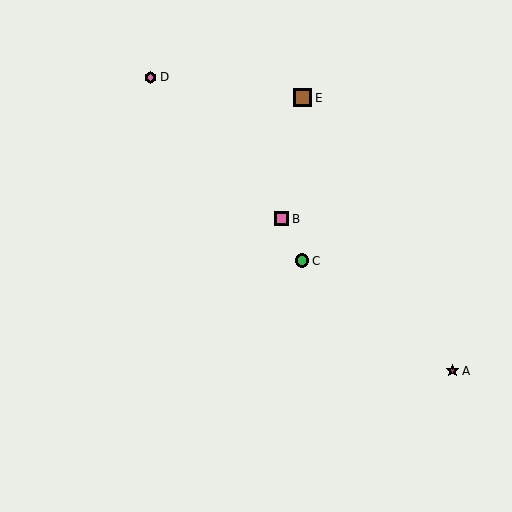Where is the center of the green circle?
The center of the green circle is at (302, 261).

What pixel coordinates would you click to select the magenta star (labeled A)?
Click at (452, 371) to select the magenta star A.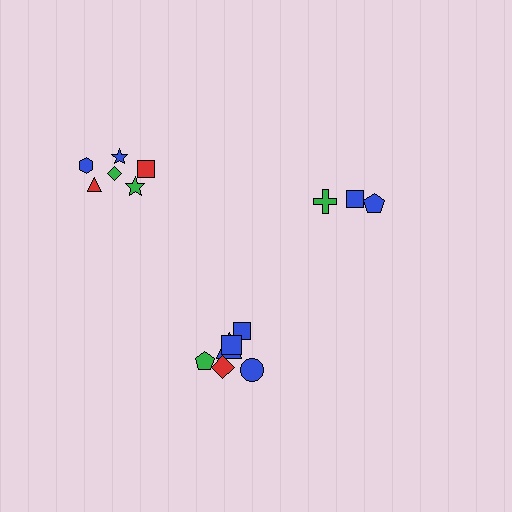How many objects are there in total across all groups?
There are 15 objects.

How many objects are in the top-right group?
There are 3 objects.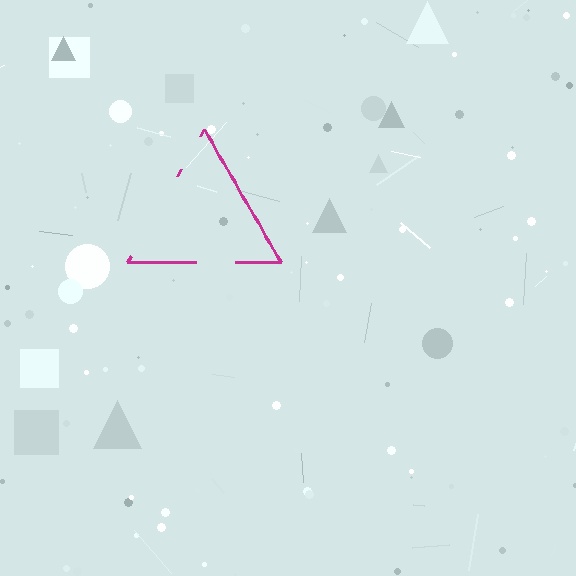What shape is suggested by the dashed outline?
The dashed outline suggests a triangle.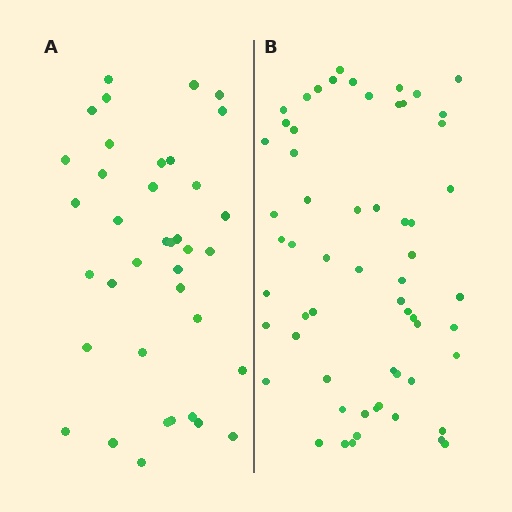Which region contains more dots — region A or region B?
Region B (the right region) has more dots.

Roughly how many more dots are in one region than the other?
Region B has approximately 20 more dots than region A.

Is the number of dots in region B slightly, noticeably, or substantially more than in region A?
Region B has substantially more. The ratio is roughly 1.6 to 1.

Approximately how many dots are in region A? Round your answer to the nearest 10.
About 40 dots. (The exact count is 38, which rounds to 40.)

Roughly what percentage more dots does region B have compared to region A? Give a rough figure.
About 60% more.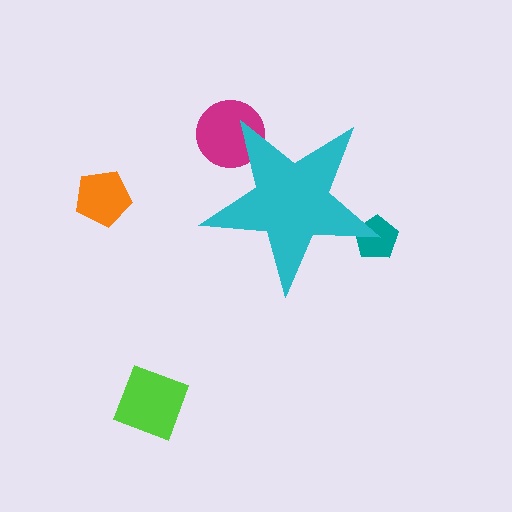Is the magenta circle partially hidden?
Yes, the magenta circle is partially hidden behind the cyan star.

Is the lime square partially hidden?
No, the lime square is fully visible.